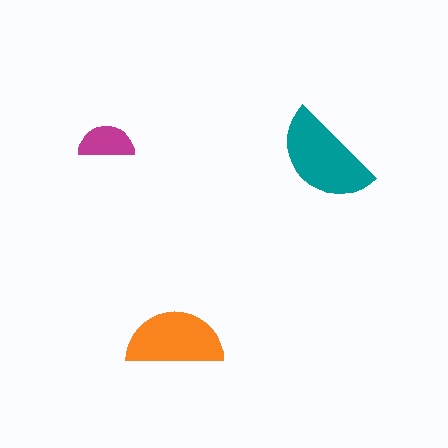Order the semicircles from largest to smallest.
the teal one, the orange one, the magenta one.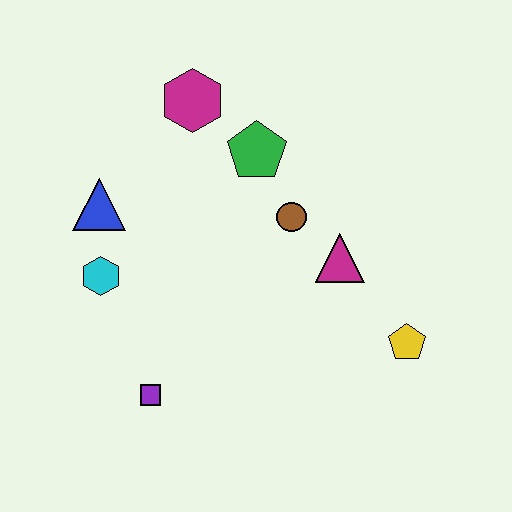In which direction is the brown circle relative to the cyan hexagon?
The brown circle is to the right of the cyan hexagon.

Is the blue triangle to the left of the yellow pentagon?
Yes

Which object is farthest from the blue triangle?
The yellow pentagon is farthest from the blue triangle.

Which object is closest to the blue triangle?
The cyan hexagon is closest to the blue triangle.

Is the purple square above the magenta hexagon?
No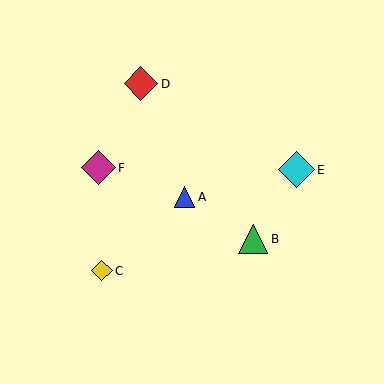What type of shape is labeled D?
Shape D is a red diamond.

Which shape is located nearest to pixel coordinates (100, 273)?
The yellow diamond (labeled C) at (102, 271) is nearest to that location.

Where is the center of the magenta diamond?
The center of the magenta diamond is at (98, 168).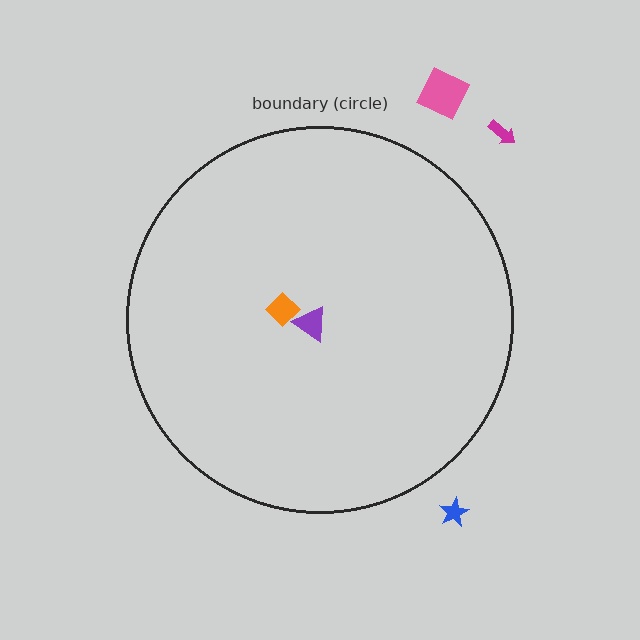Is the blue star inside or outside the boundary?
Outside.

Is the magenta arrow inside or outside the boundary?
Outside.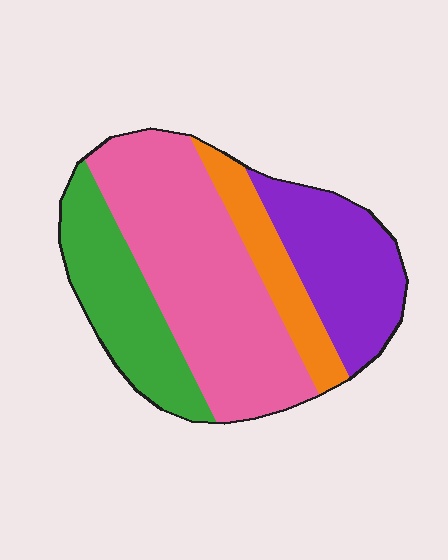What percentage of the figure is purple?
Purple takes up less than a quarter of the figure.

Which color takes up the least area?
Orange, at roughly 15%.